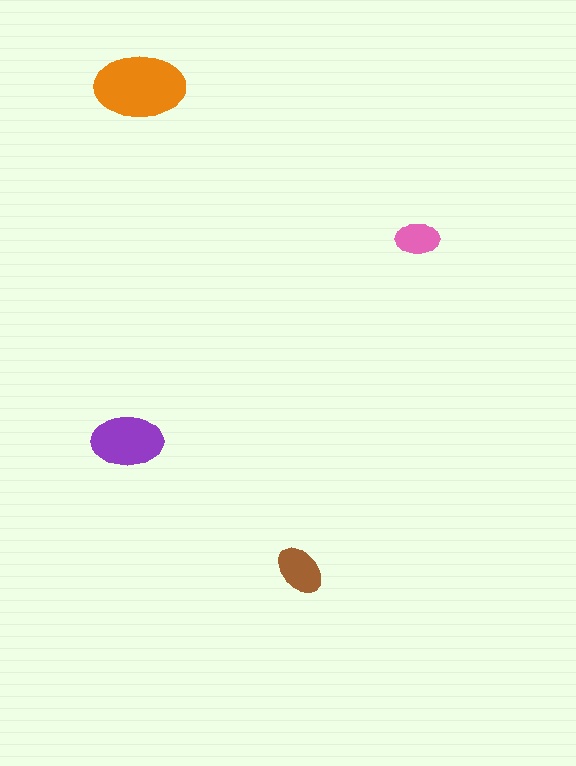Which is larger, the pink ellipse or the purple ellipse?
The purple one.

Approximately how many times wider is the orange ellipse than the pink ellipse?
About 2 times wider.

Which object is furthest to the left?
The purple ellipse is leftmost.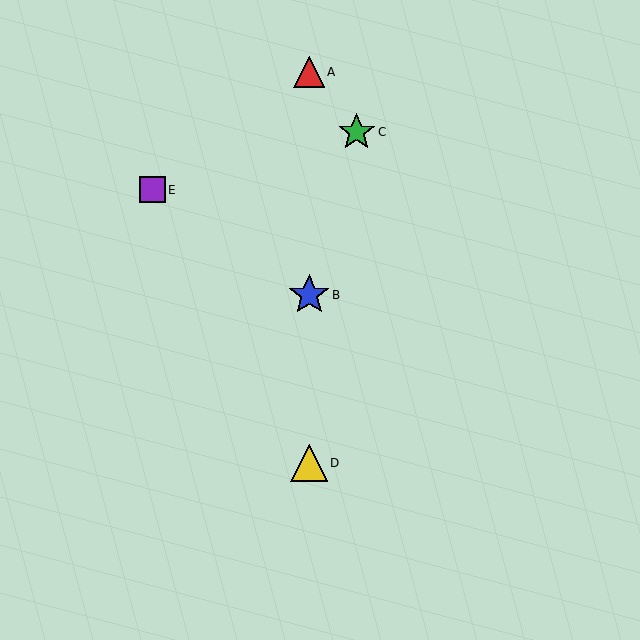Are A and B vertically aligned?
Yes, both are at x≈309.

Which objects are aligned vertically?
Objects A, B, D are aligned vertically.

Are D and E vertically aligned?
No, D is at x≈309 and E is at x≈152.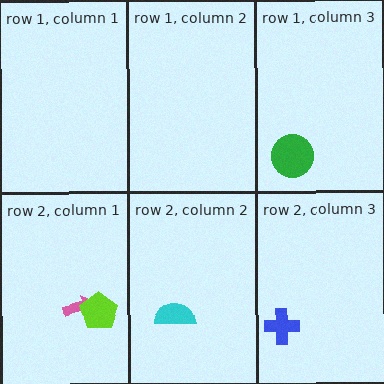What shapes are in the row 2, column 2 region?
The cyan semicircle.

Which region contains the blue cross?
The row 2, column 3 region.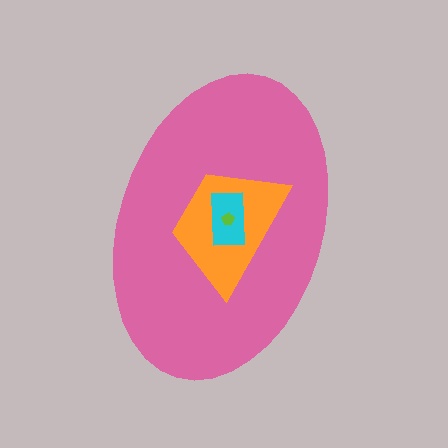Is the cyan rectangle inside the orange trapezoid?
Yes.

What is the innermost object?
The lime pentagon.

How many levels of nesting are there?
4.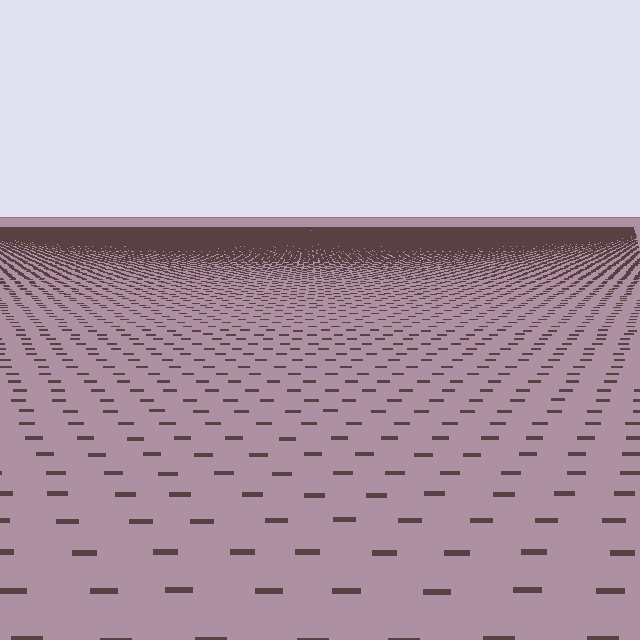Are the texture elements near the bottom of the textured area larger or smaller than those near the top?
Larger. Near the bottom, elements are closer to the viewer and appear at a bigger on-screen size.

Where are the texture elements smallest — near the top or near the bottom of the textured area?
Near the top.